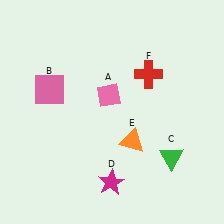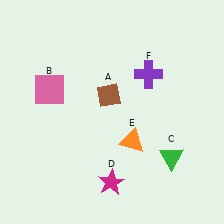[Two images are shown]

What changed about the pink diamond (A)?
In Image 1, A is pink. In Image 2, it changed to brown.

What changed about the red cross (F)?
In Image 1, F is red. In Image 2, it changed to purple.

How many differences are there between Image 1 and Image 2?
There are 2 differences between the two images.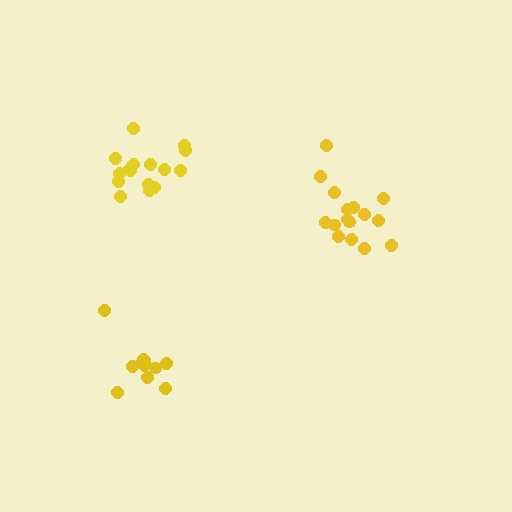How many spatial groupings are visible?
There are 3 spatial groupings.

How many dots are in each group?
Group 1: 16 dots, Group 2: 16 dots, Group 3: 11 dots (43 total).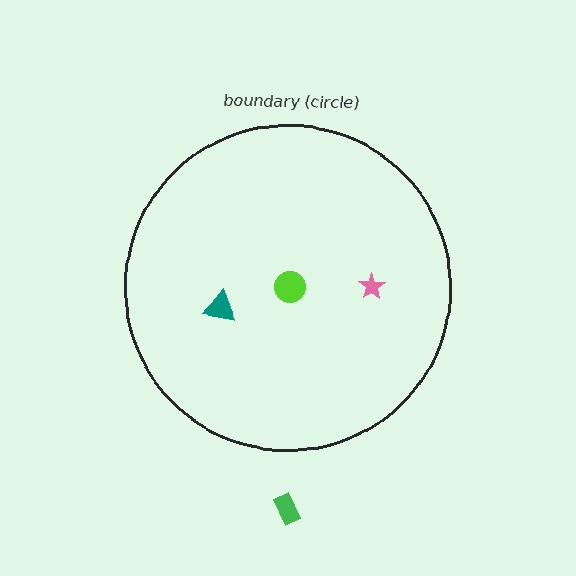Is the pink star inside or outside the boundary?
Inside.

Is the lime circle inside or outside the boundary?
Inside.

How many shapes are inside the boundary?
3 inside, 1 outside.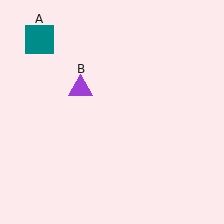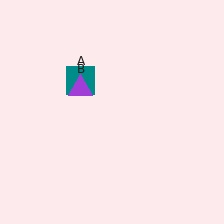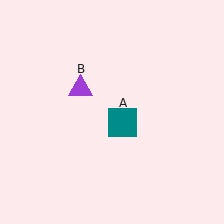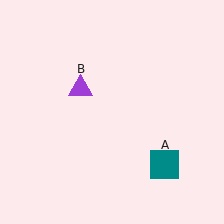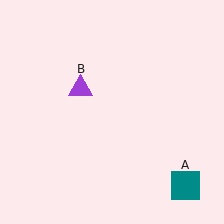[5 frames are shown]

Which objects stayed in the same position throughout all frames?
Purple triangle (object B) remained stationary.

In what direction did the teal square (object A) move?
The teal square (object A) moved down and to the right.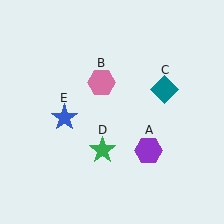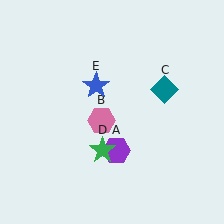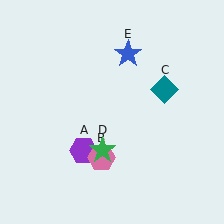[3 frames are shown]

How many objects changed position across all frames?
3 objects changed position: purple hexagon (object A), pink hexagon (object B), blue star (object E).